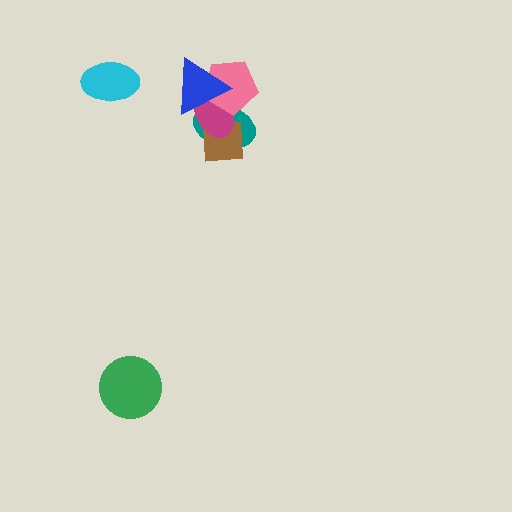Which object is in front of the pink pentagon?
The blue triangle is in front of the pink pentagon.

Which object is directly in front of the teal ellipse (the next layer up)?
The brown square is directly in front of the teal ellipse.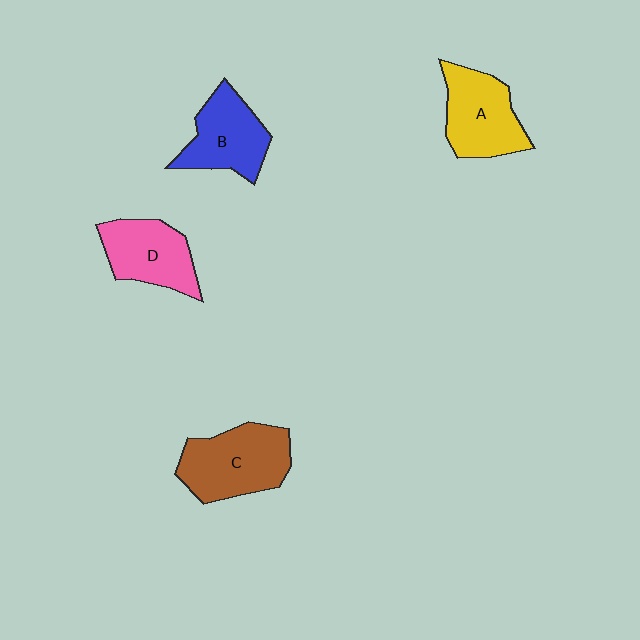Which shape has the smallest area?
Shape D (pink).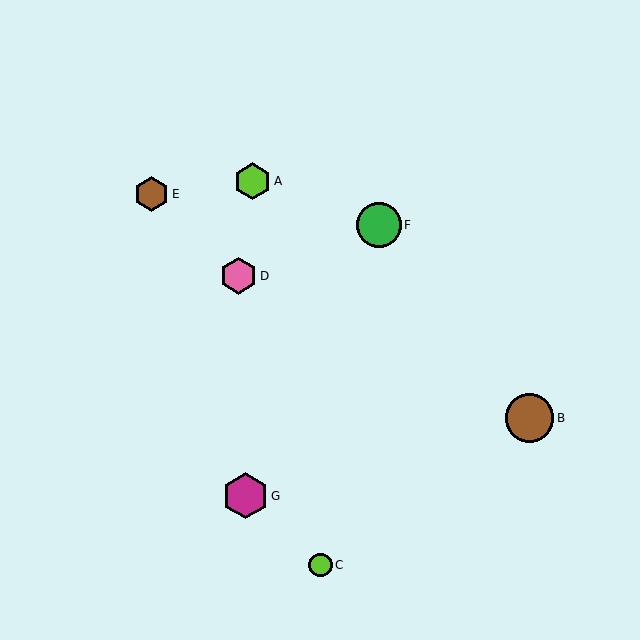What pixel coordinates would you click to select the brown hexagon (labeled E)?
Click at (152, 194) to select the brown hexagon E.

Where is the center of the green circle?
The center of the green circle is at (379, 225).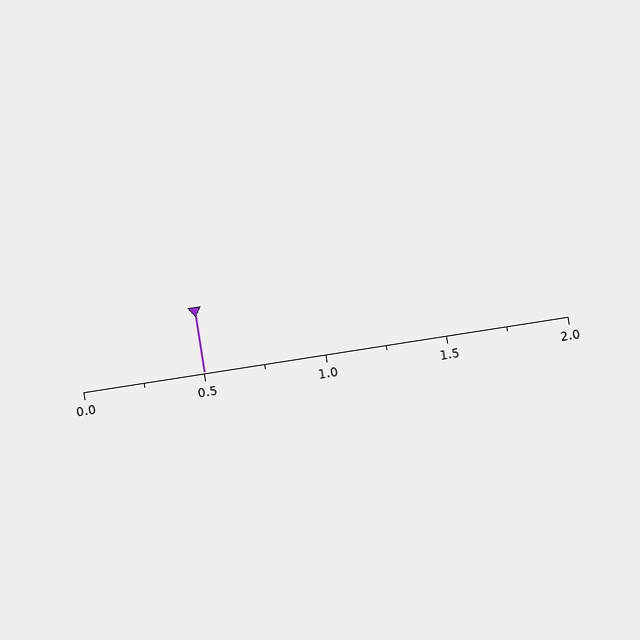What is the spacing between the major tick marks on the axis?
The major ticks are spaced 0.5 apart.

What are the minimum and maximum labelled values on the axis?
The axis runs from 0.0 to 2.0.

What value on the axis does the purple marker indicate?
The marker indicates approximately 0.5.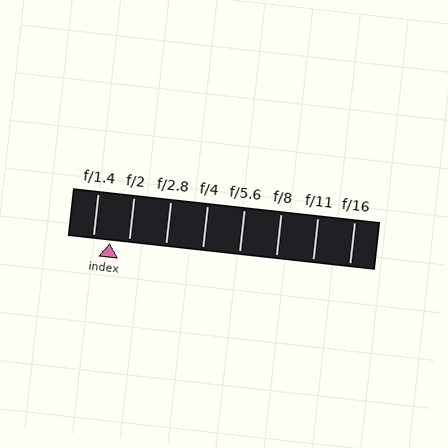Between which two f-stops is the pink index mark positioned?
The index mark is between f/1.4 and f/2.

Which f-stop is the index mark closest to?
The index mark is closest to f/1.4.